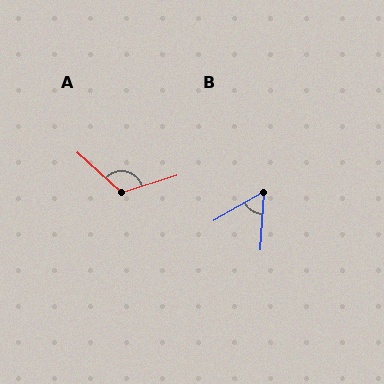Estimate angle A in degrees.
Approximately 120 degrees.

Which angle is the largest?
A, at approximately 120 degrees.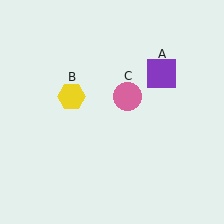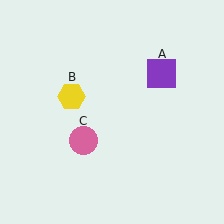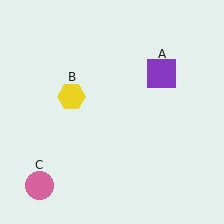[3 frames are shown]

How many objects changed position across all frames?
1 object changed position: pink circle (object C).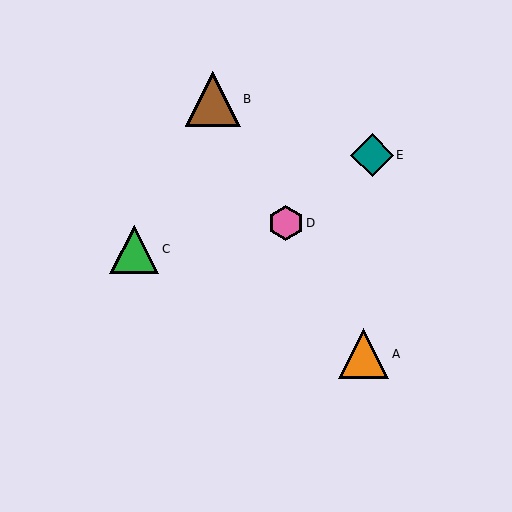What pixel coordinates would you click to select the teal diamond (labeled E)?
Click at (372, 155) to select the teal diamond E.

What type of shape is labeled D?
Shape D is a pink hexagon.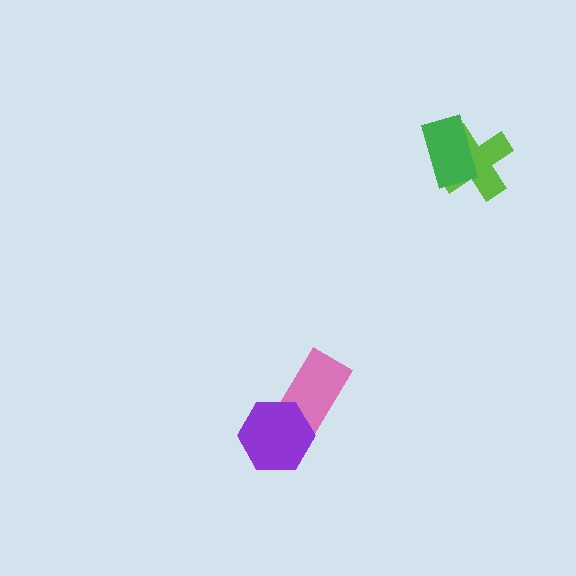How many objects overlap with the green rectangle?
1 object overlaps with the green rectangle.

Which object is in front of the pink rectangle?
The purple hexagon is in front of the pink rectangle.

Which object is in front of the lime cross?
The green rectangle is in front of the lime cross.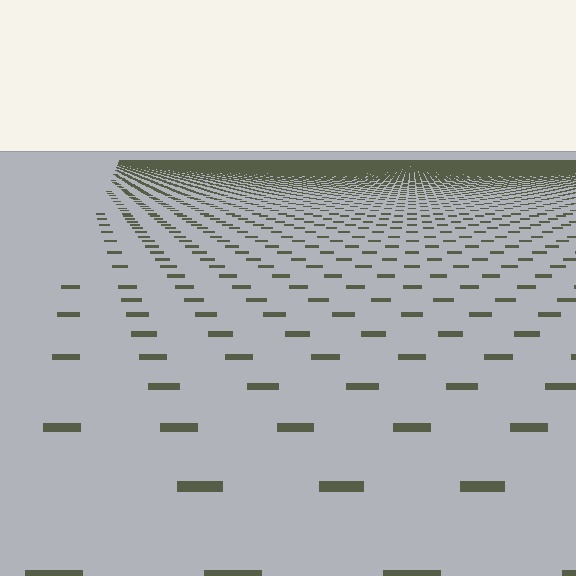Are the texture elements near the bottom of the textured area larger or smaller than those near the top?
Larger. Near the bottom, elements are closer to the viewer and appear at a bigger on-screen size.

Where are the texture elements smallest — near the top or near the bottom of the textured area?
Near the top.